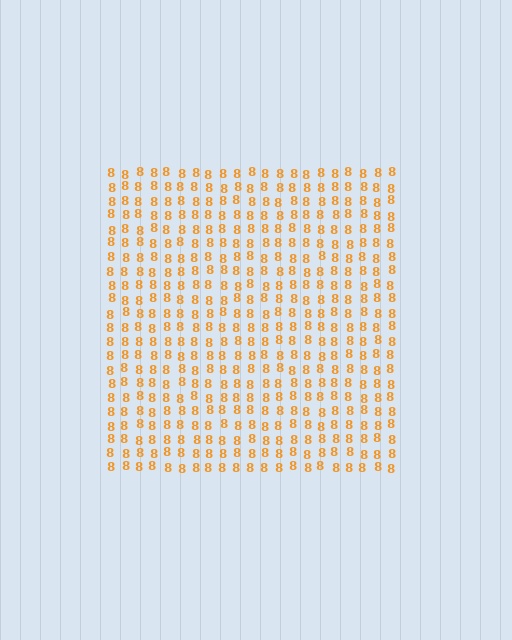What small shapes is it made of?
It is made of small digit 8's.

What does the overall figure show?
The overall figure shows a square.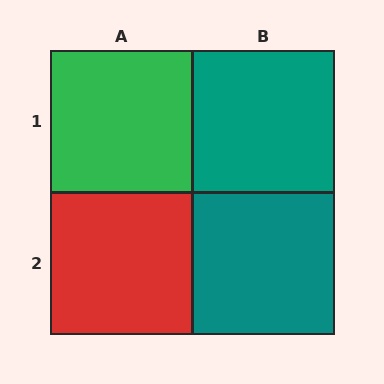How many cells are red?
1 cell is red.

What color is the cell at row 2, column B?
Teal.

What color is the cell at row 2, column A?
Red.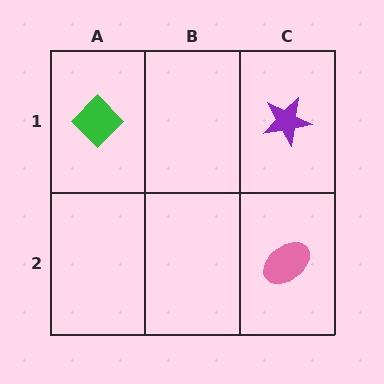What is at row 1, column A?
A green diamond.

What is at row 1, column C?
A purple star.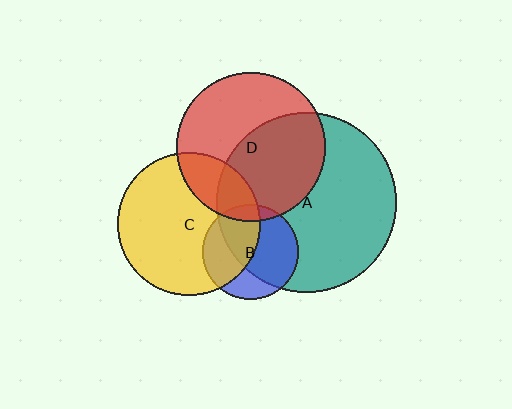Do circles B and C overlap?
Yes.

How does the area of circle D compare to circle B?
Approximately 2.4 times.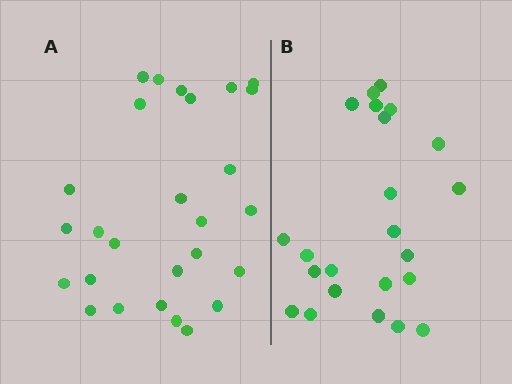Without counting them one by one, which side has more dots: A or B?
Region A (the left region) has more dots.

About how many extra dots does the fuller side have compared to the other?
Region A has about 4 more dots than region B.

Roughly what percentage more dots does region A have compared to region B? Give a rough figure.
About 15% more.